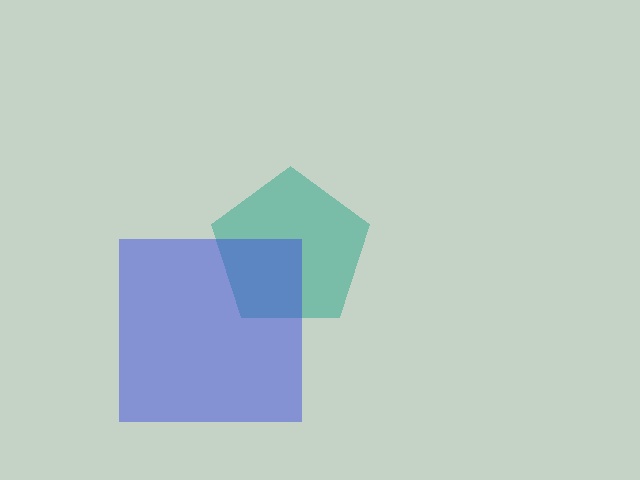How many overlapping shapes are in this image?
There are 2 overlapping shapes in the image.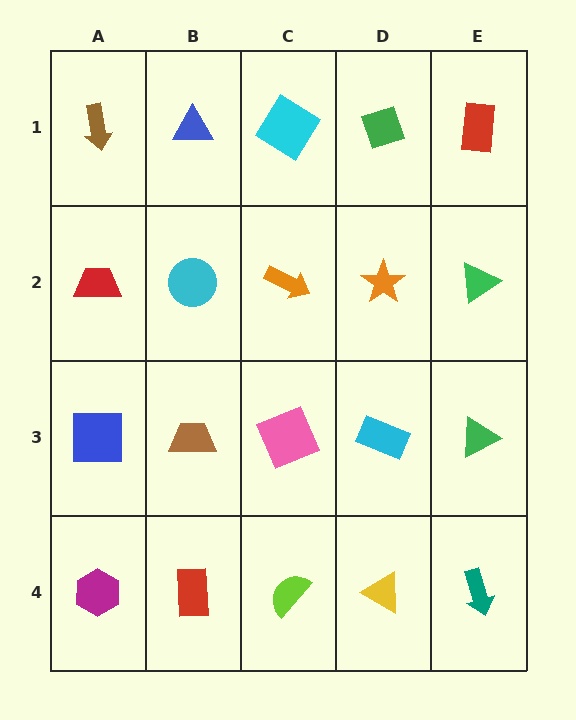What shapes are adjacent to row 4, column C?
A pink square (row 3, column C), a red rectangle (row 4, column B), a yellow triangle (row 4, column D).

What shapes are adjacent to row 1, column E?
A green triangle (row 2, column E), a green diamond (row 1, column D).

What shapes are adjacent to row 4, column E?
A green triangle (row 3, column E), a yellow triangle (row 4, column D).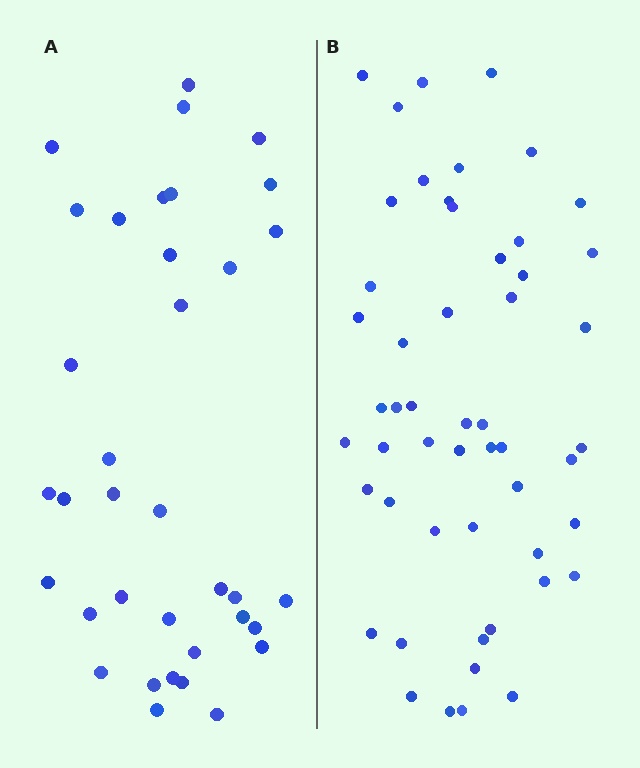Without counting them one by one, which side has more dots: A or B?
Region B (the right region) has more dots.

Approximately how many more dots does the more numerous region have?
Region B has approximately 15 more dots than region A.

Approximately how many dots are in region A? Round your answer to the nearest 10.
About 40 dots. (The exact count is 36, which rounds to 40.)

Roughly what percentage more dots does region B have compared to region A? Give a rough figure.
About 45% more.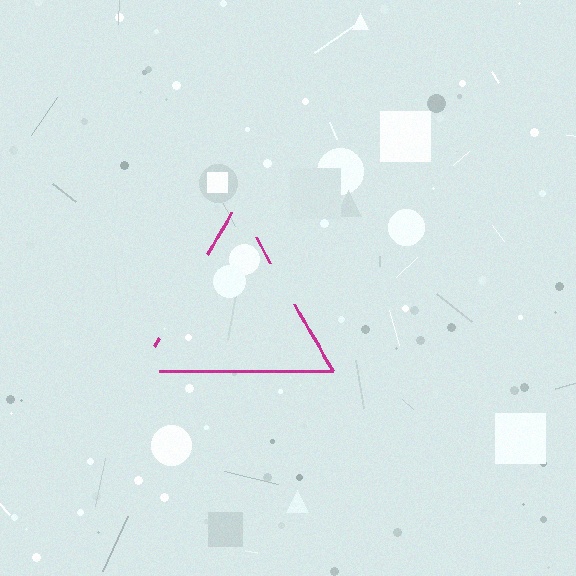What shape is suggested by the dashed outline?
The dashed outline suggests a triangle.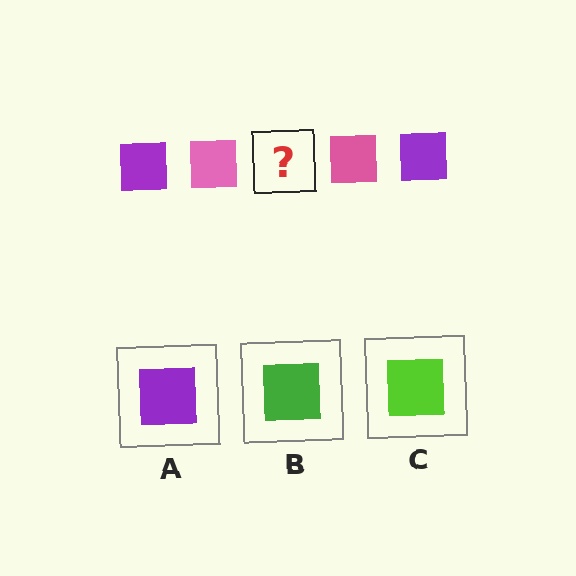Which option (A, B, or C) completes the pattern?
A.